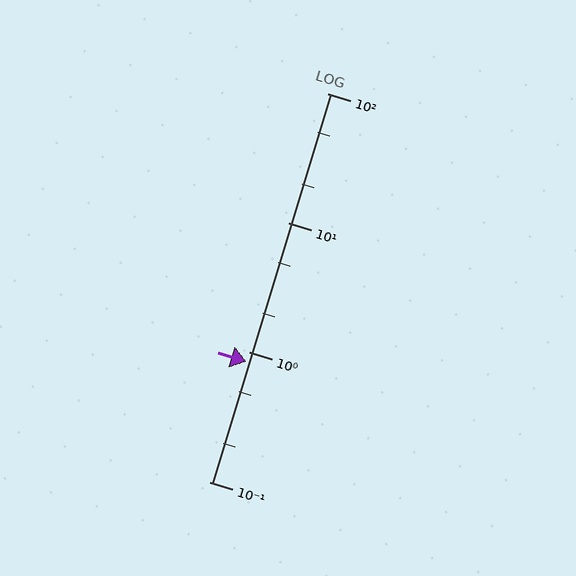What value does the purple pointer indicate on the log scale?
The pointer indicates approximately 0.85.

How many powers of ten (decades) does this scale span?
The scale spans 3 decades, from 0.1 to 100.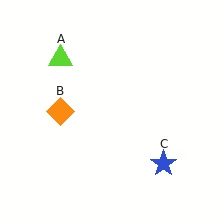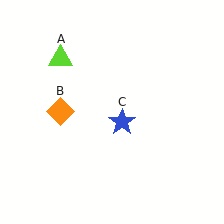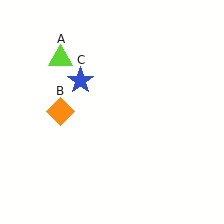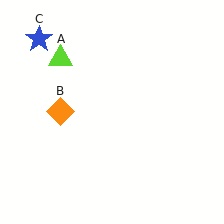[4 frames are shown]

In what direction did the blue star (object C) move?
The blue star (object C) moved up and to the left.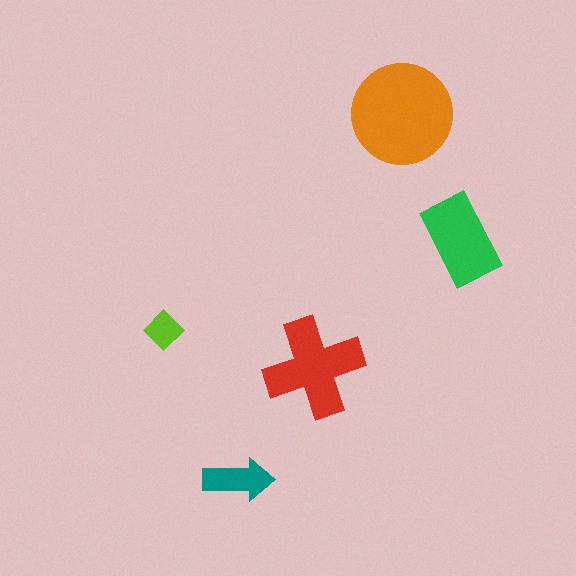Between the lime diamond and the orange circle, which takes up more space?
The orange circle.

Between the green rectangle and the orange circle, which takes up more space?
The orange circle.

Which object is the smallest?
The lime diamond.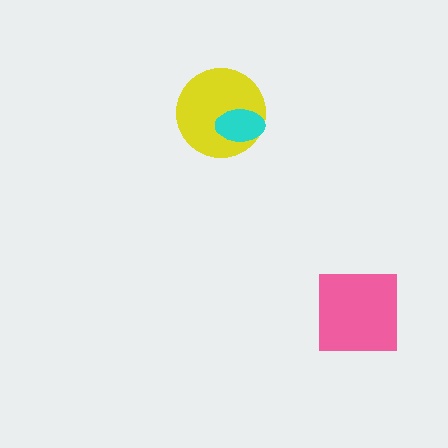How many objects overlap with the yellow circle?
1 object overlaps with the yellow circle.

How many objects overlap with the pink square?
0 objects overlap with the pink square.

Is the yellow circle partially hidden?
Yes, it is partially covered by another shape.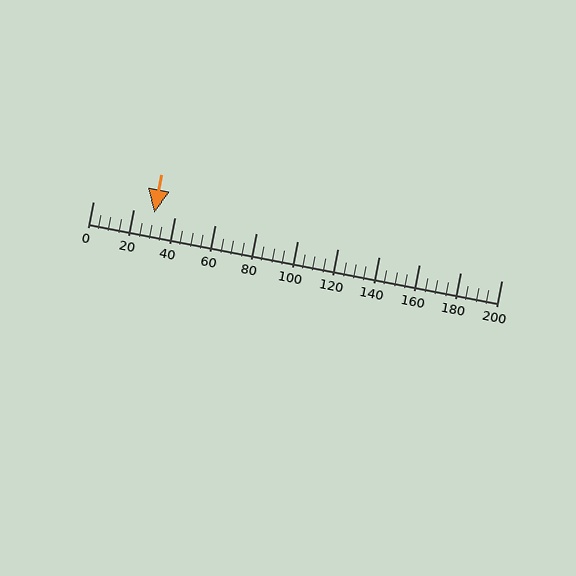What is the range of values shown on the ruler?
The ruler shows values from 0 to 200.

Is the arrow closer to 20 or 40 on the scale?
The arrow is closer to 40.